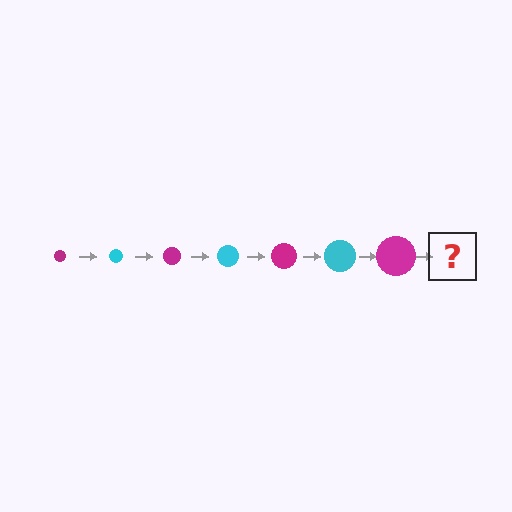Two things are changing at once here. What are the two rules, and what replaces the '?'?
The two rules are that the circle grows larger each step and the color cycles through magenta and cyan. The '?' should be a cyan circle, larger than the previous one.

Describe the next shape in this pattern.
It should be a cyan circle, larger than the previous one.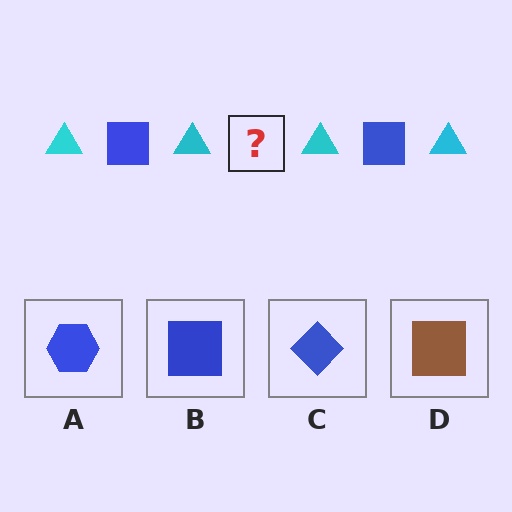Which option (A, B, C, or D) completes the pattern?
B.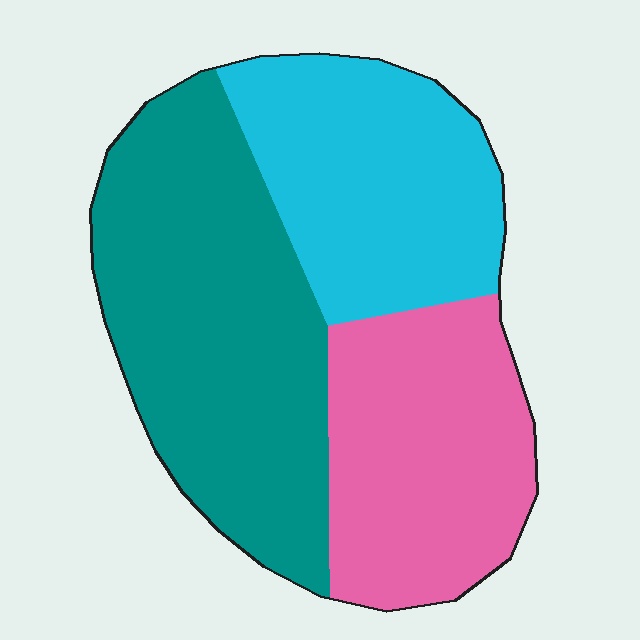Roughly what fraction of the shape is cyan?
Cyan takes up between a quarter and a half of the shape.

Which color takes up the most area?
Teal, at roughly 40%.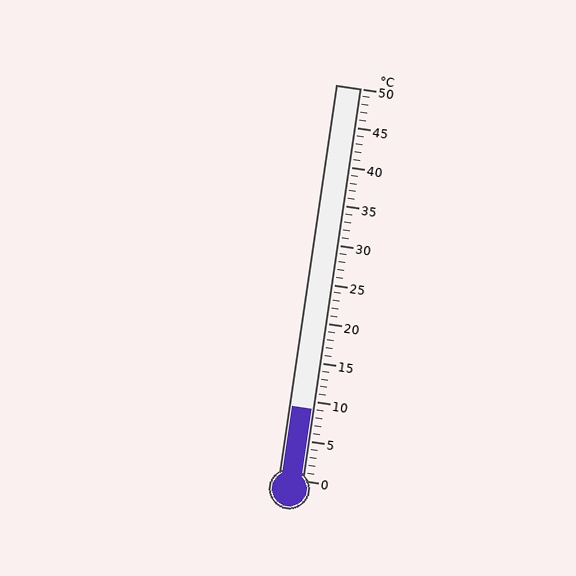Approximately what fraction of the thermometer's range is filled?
The thermometer is filled to approximately 20% of its range.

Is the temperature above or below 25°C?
The temperature is below 25°C.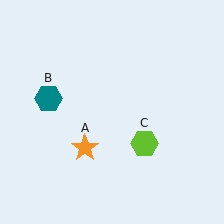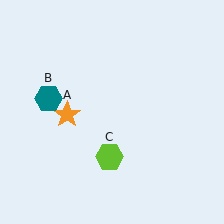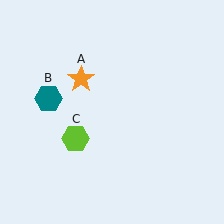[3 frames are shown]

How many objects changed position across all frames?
2 objects changed position: orange star (object A), lime hexagon (object C).